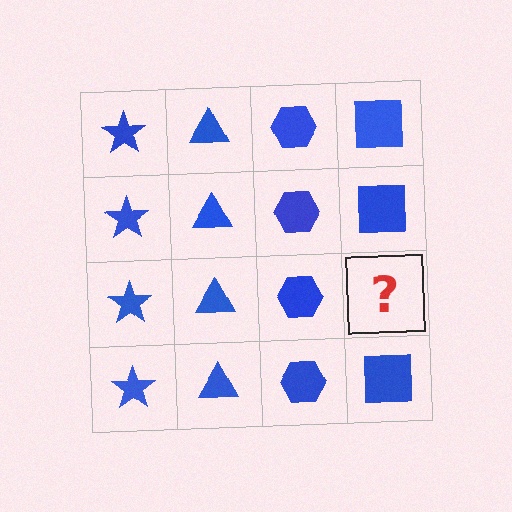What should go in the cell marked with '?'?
The missing cell should contain a blue square.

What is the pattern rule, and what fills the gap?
The rule is that each column has a consistent shape. The gap should be filled with a blue square.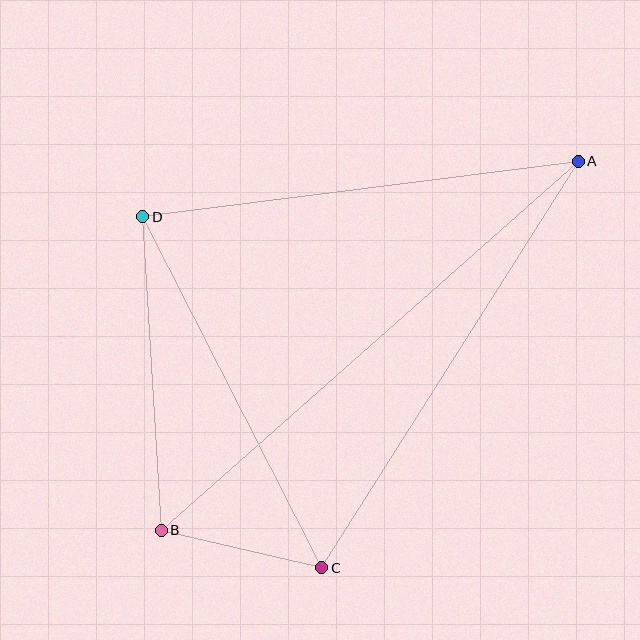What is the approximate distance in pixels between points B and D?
The distance between B and D is approximately 314 pixels.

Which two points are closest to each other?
Points B and C are closest to each other.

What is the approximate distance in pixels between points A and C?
The distance between A and C is approximately 481 pixels.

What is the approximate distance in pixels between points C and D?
The distance between C and D is approximately 394 pixels.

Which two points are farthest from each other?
Points A and B are farthest from each other.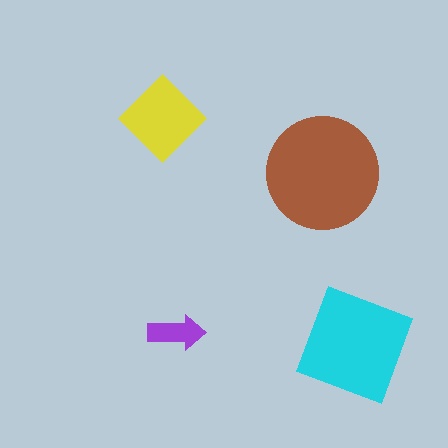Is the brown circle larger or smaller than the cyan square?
Larger.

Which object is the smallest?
The purple arrow.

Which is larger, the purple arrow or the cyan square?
The cyan square.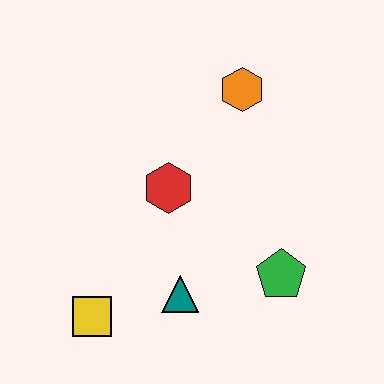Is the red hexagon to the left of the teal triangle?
Yes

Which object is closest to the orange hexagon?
The red hexagon is closest to the orange hexagon.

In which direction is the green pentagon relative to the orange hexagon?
The green pentagon is below the orange hexagon.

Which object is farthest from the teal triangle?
The orange hexagon is farthest from the teal triangle.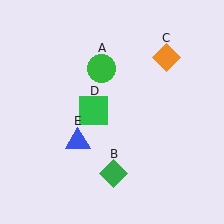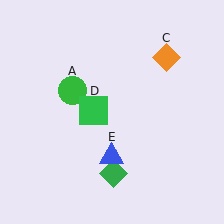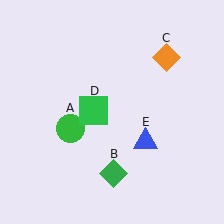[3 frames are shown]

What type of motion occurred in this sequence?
The green circle (object A), blue triangle (object E) rotated counterclockwise around the center of the scene.